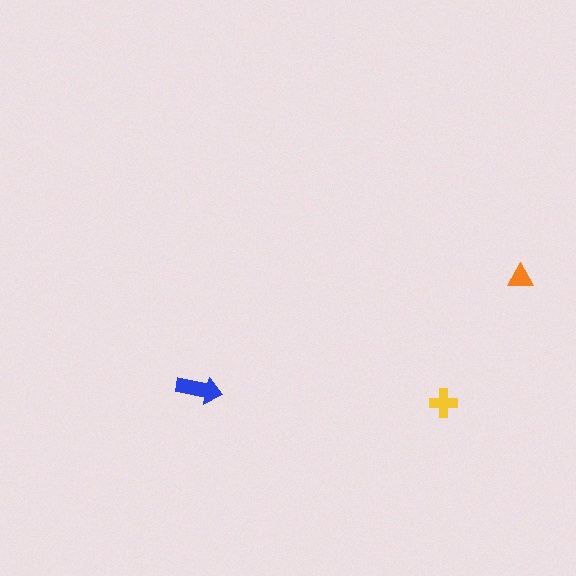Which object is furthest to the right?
The orange triangle is rightmost.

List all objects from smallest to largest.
The orange triangle, the yellow cross, the blue arrow.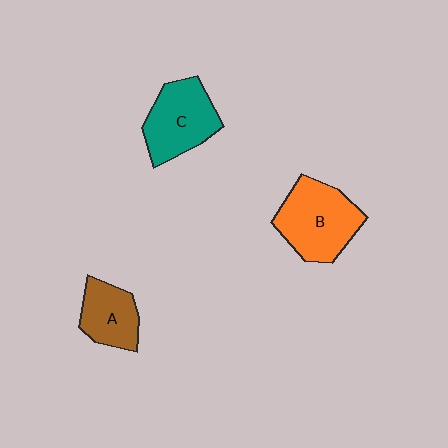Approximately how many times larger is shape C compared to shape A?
Approximately 1.4 times.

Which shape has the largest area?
Shape B (orange).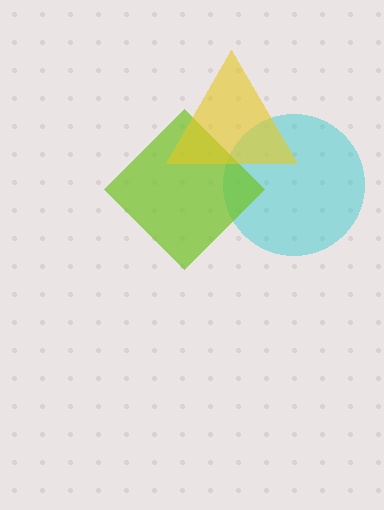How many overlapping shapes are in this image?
There are 3 overlapping shapes in the image.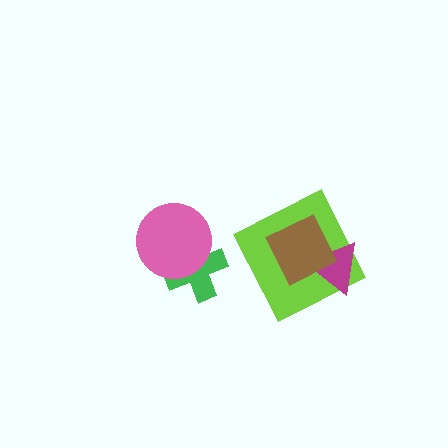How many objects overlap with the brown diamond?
2 objects overlap with the brown diamond.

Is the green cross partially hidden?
Yes, it is partially covered by another shape.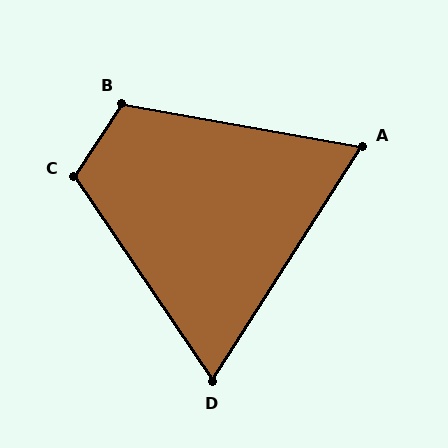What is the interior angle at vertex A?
Approximately 68 degrees (acute).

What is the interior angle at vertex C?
Approximately 112 degrees (obtuse).